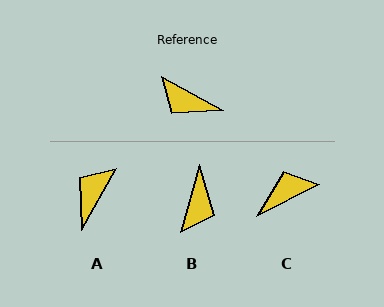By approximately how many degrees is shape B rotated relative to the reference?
Approximately 103 degrees counter-clockwise.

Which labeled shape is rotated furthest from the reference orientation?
C, about 124 degrees away.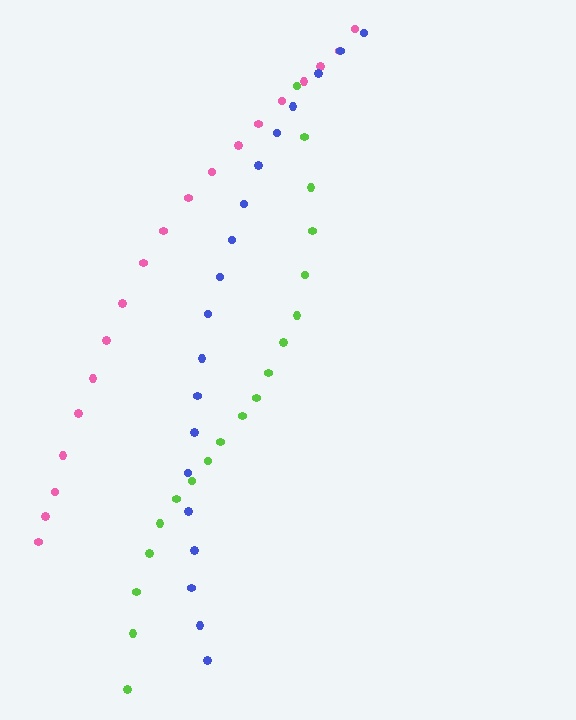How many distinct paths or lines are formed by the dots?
There are 3 distinct paths.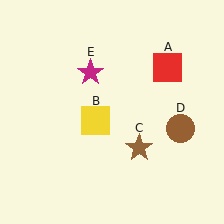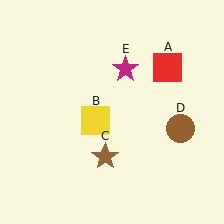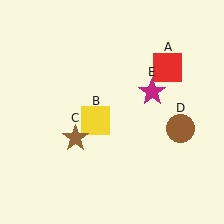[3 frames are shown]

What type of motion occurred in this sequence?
The brown star (object C), magenta star (object E) rotated clockwise around the center of the scene.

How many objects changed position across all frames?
2 objects changed position: brown star (object C), magenta star (object E).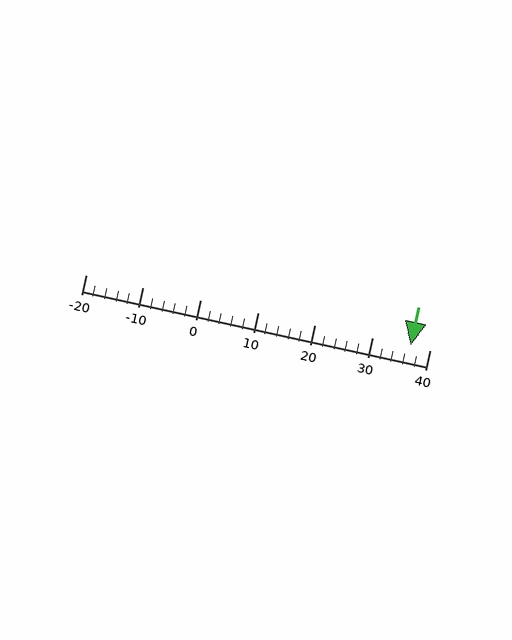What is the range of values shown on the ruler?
The ruler shows values from -20 to 40.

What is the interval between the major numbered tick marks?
The major tick marks are spaced 10 units apart.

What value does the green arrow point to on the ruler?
The green arrow points to approximately 37.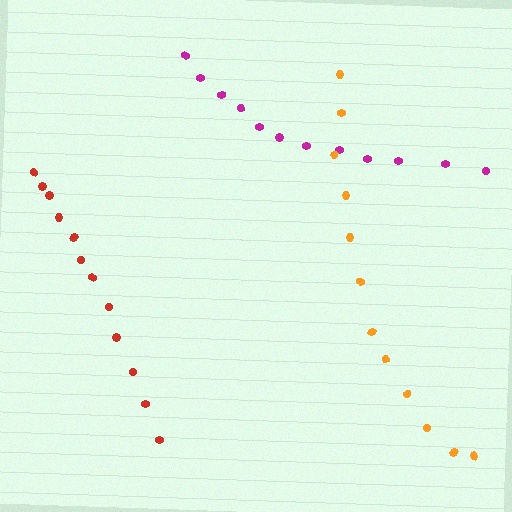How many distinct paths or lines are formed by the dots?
There are 3 distinct paths.